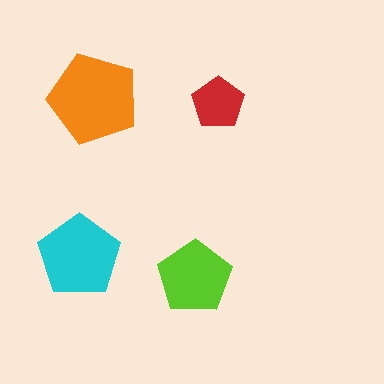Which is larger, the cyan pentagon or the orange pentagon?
The orange one.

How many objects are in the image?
There are 4 objects in the image.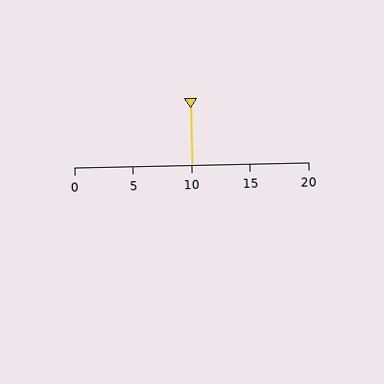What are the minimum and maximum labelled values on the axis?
The axis runs from 0 to 20.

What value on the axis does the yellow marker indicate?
The marker indicates approximately 10.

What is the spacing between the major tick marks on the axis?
The major ticks are spaced 5 apart.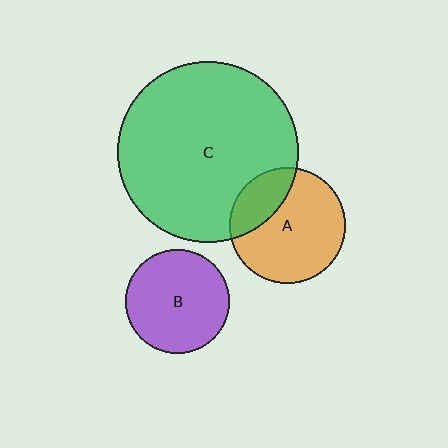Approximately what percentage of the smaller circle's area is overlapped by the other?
Approximately 25%.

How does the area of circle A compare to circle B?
Approximately 1.2 times.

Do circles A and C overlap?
Yes.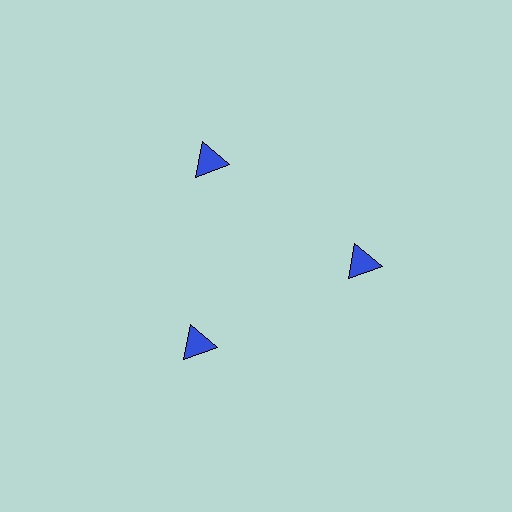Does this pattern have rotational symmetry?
Yes, this pattern has 3-fold rotational symmetry. It looks the same after rotating 120 degrees around the center.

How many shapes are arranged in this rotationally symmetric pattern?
There are 3 shapes, arranged in 3 groups of 1.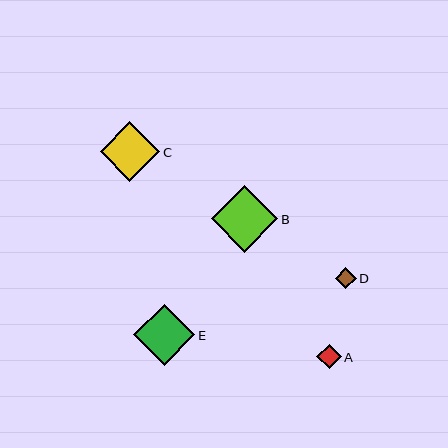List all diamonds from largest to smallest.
From largest to smallest: B, E, C, A, D.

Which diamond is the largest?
Diamond B is the largest with a size of approximately 67 pixels.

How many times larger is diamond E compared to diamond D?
Diamond E is approximately 2.9 times the size of diamond D.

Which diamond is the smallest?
Diamond D is the smallest with a size of approximately 21 pixels.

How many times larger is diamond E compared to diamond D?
Diamond E is approximately 2.9 times the size of diamond D.